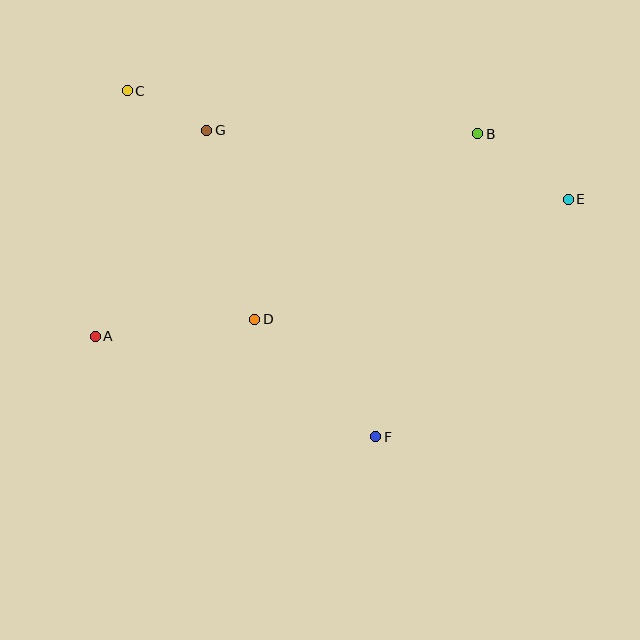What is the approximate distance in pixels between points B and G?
The distance between B and G is approximately 271 pixels.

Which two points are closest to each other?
Points C and G are closest to each other.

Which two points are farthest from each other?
Points A and E are farthest from each other.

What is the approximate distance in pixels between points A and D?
The distance between A and D is approximately 160 pixels.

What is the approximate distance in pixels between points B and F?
The distance between B and F is approximately 320 pixels.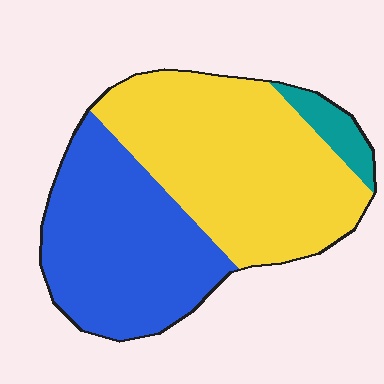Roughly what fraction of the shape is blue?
Blue takes up between a third and a half of the shape.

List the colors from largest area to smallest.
From largest to smallest: yellow, blue, teal.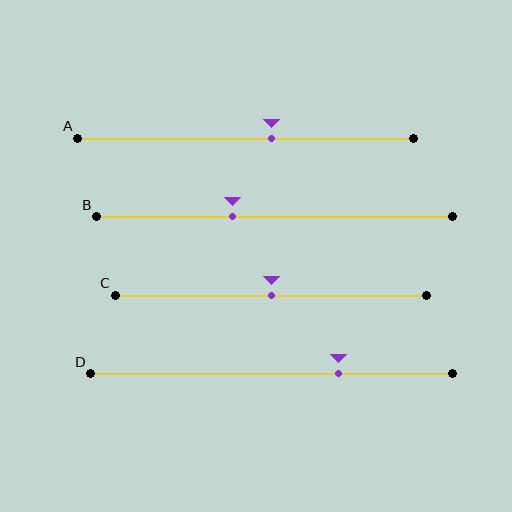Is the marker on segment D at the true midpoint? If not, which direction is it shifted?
No, the marker on segment D is shifted to the right by about 19% of the segment length.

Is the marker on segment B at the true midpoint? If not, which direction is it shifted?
No, the marker on segment B is shifted to the left by about 12% of the segment length.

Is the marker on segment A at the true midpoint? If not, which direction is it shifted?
No, the marker on segment A is shifted to the right by about 8% of the segment length.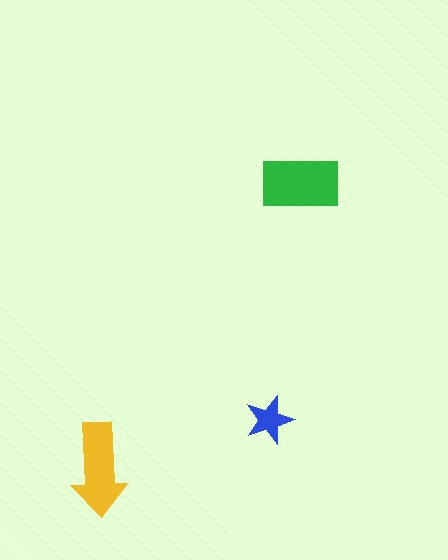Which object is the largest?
The green rectangle.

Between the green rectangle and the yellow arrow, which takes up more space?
The green rectangle.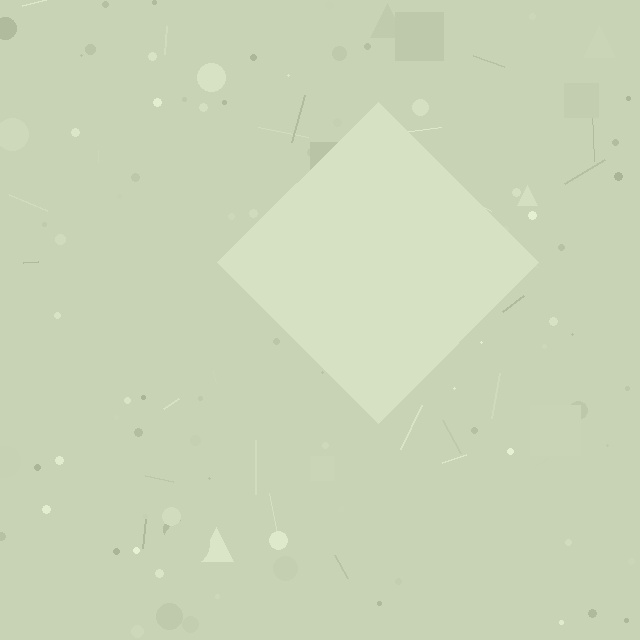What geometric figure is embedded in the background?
A diamond is embedded in the background.